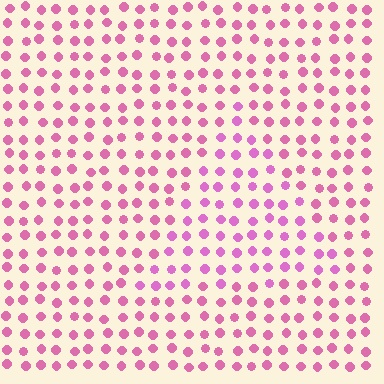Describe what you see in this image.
The image is filled with small pink elements in a uniform arrangement. A triangle-shaped region is visible where the elements are tinted to a slightly different hue, forming a subtle color boundary.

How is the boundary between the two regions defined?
The boundary is defined purely by a slight shift in hue (about 17 degrees). Spacing, size, and orientation are identical on both sides.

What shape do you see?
I see a triangle.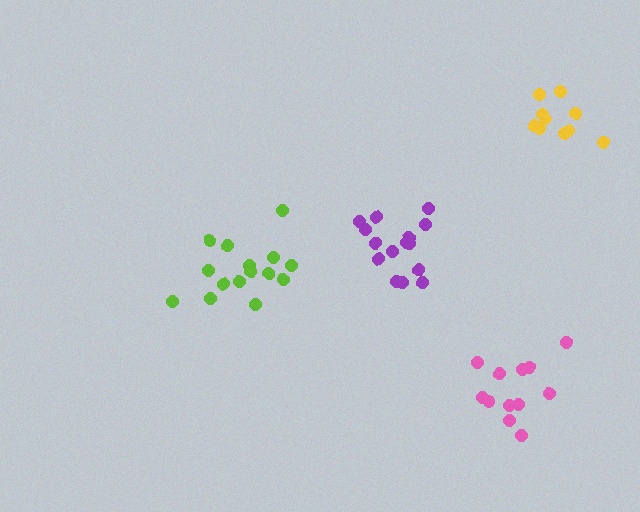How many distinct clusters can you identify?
There are 4 distinct clusters.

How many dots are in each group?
Group 1: 15 dots, Group 2: 10 dots, Group 3: 12 dots, Group 4: 15 dots (52 total).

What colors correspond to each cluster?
The clusters are colored: purple, yellow, pink, lime.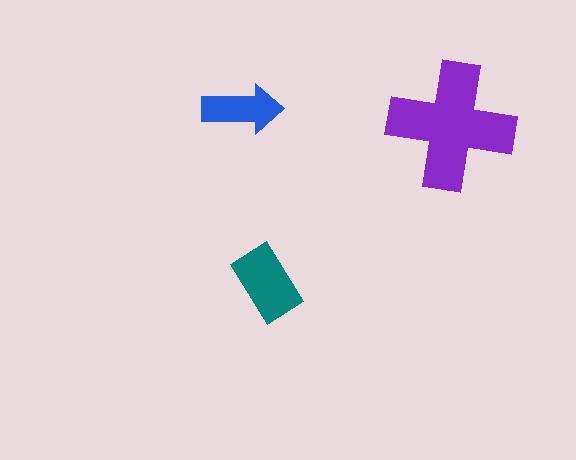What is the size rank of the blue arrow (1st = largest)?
3rd.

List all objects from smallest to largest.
The blue arrow, the teal rectangle, the purple cross.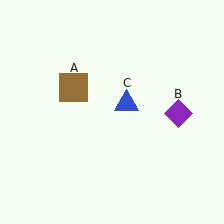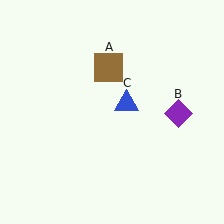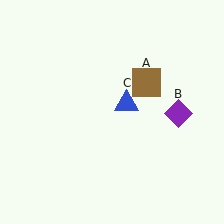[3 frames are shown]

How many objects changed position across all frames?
1 object changed position: brown square (object A).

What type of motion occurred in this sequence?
The brown square (object A) rotated clockwise around the center of the scene.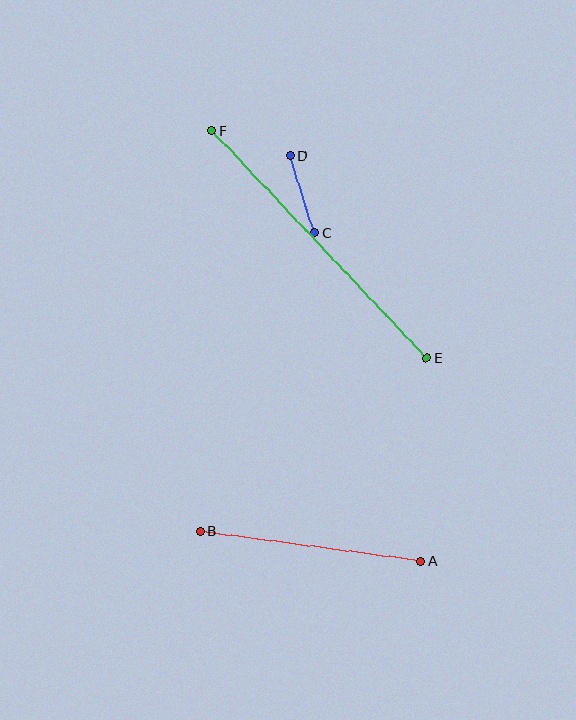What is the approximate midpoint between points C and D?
The midpoint is at approximately (302, 194) pixels.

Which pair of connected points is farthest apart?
Points E and F are farthest apart.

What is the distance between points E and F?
The distance is approximately 313 pixels.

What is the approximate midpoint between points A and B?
The midpoint is at approximately (311, 547) pixels.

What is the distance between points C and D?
The distance is approximately 81 pixels.